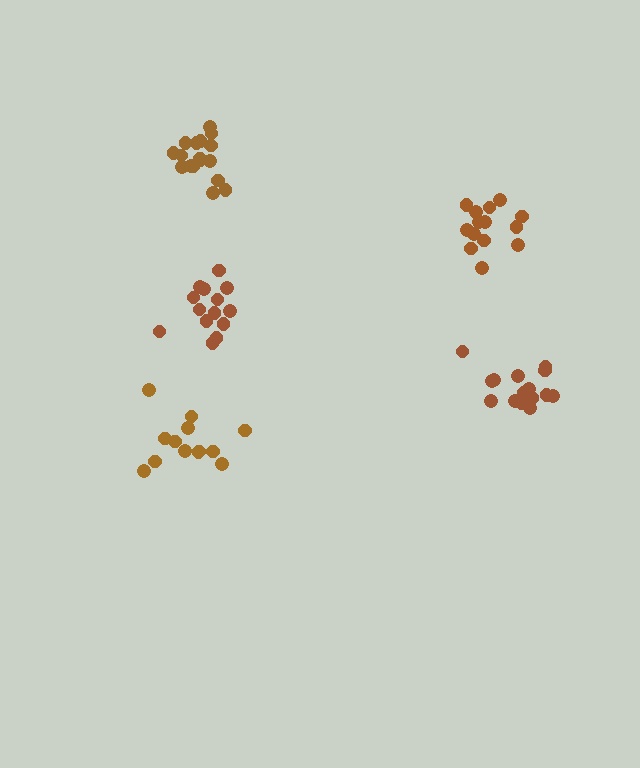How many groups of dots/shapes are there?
There are 5 groups.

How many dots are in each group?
Group 1: 14 dots, Group 2: 17 dots, Group 3: 14 dots, Group 4: 16 dots, Group 5: 13 dots (74 total).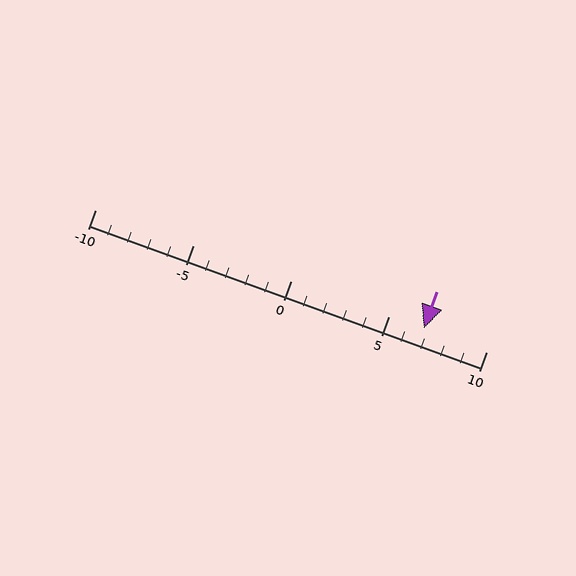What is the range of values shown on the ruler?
The ruler shows values from -10 to 10.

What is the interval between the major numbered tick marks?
The major tick marks are spaced 5 units apart.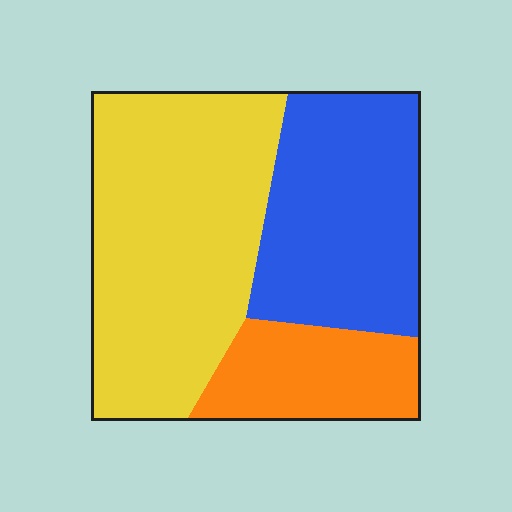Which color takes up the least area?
Orange, at roughly 20%.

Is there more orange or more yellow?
Yellow.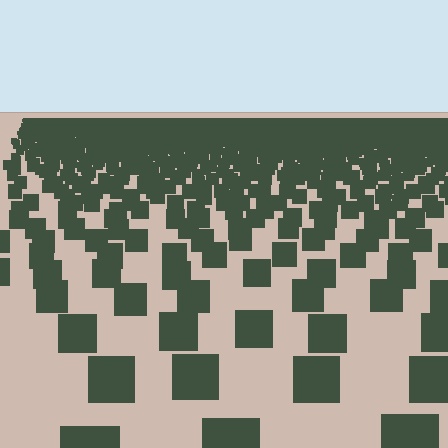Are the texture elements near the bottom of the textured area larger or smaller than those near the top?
Larger. Near the bottom, elements are closer to the viewer and appear at a bigger on-screen size.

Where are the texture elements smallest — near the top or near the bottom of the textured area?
Near the top.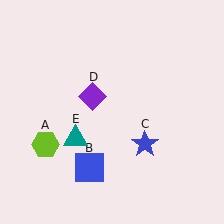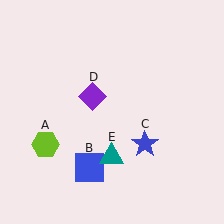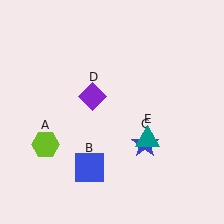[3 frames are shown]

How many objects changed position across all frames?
1 object changed position: teal triangle (object E).